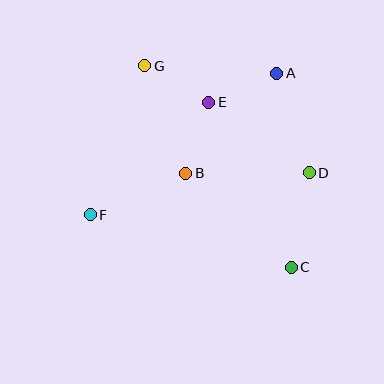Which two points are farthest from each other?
Points C and G are farthest from each other.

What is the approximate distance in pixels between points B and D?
The distance between B and D is approximately 123 pixels.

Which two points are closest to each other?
Points E and G are closest to each other.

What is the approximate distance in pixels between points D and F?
The distance between D and F is approximately 223 pixels.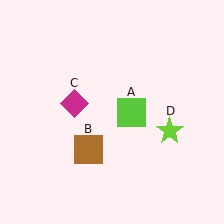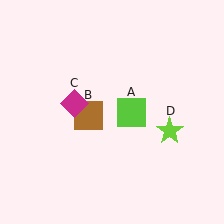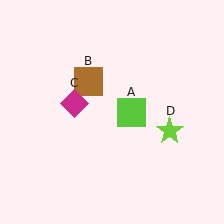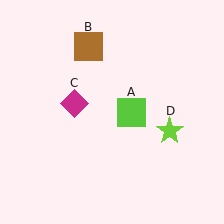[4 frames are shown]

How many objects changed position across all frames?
1 object changed position: brown square (object B).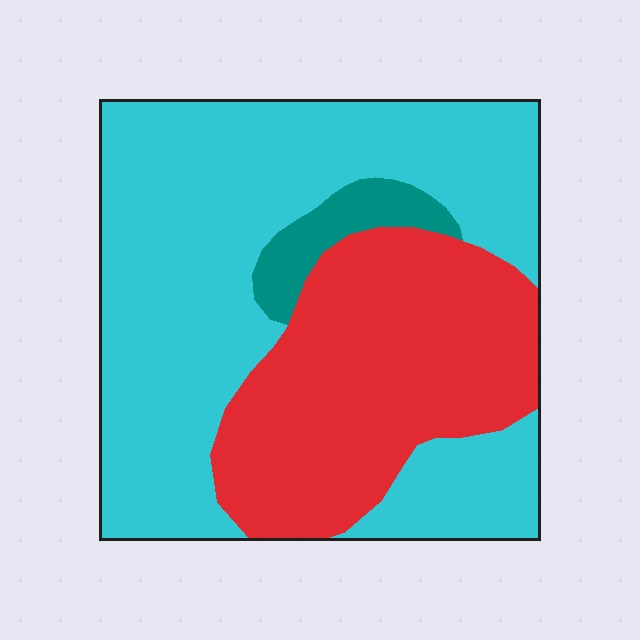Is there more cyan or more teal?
Cyan.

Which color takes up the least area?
Teal, at roughly 5%.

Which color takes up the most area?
Cyan, at roughly 60%.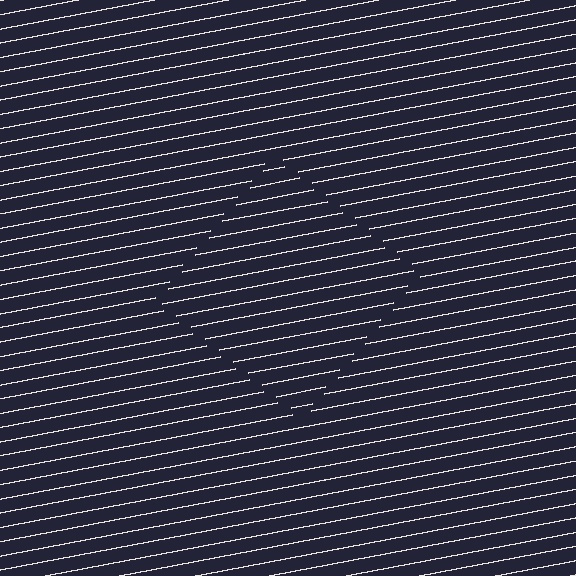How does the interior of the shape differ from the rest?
The interior of the shape contains the same grating, shifted by half a period — the contour is defined by the phase discontinuity where line-ends from the inner and outer gratings abut.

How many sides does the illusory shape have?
4 sides — the line-ends trace a square.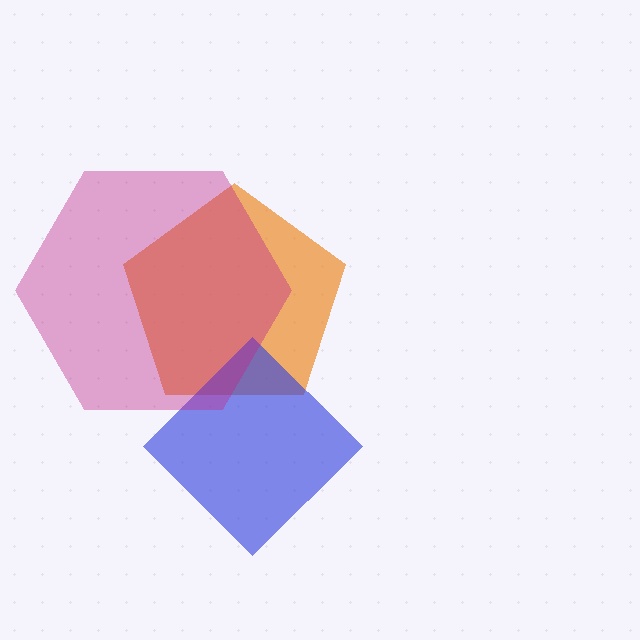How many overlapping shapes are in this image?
There are 3 overlapping shapes in the image.